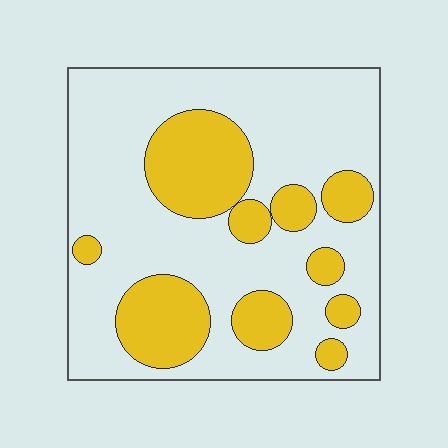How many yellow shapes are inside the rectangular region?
10.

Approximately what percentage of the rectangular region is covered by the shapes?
Approximately 30%.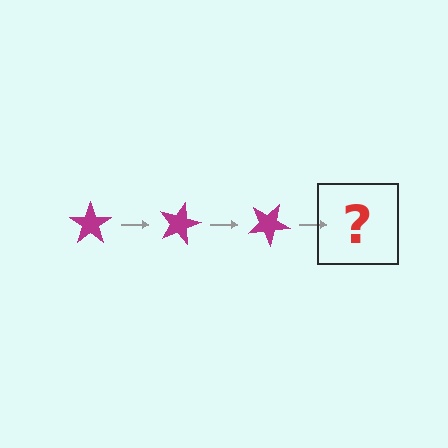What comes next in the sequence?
The next element should be a magenta star rotated 45 degrees.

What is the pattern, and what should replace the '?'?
The pattern is that the star rotates 15 degrees each step. The '?' should be a magenta star rotated 45 degrees.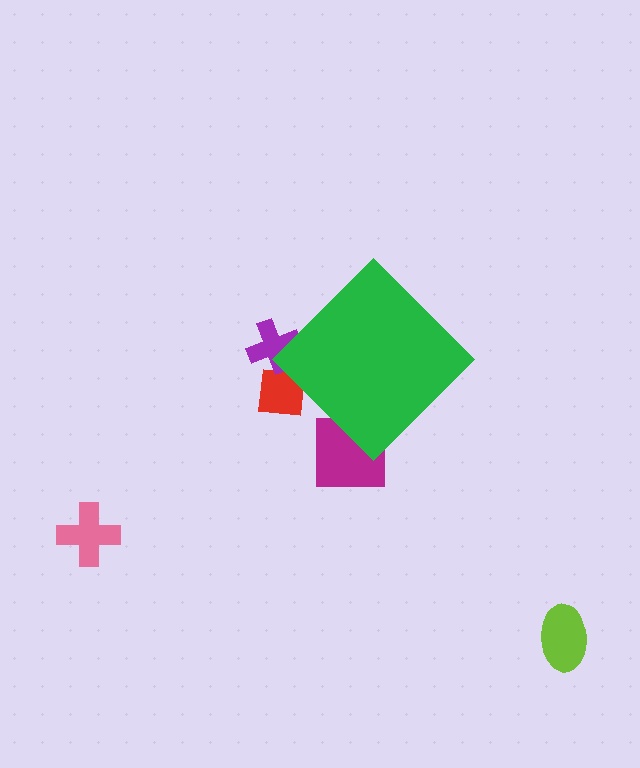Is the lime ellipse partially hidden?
No, the lime ellipse is fully visible.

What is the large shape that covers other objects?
A green diamond.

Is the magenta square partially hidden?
Yes, the magenta square is partially hidden behind the green diamond.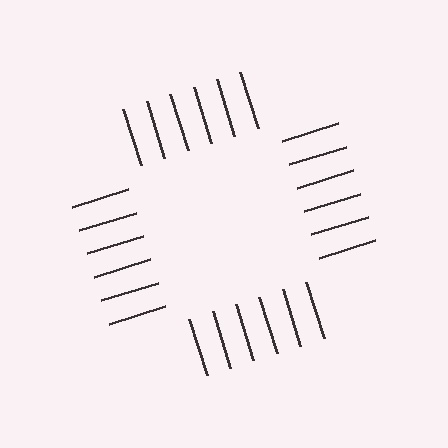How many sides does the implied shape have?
4 sides — the line-ends trace a square.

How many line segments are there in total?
24 — 6 along each of the 4 edges.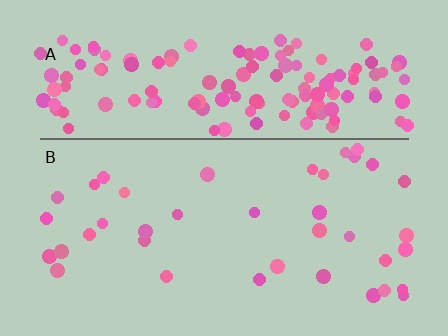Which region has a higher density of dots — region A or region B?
A (the top).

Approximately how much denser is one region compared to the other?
Approximately 4.0× — region A over region B.